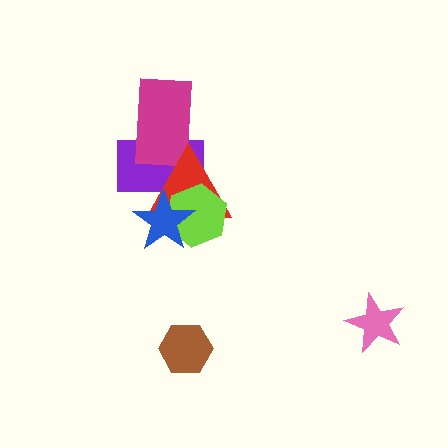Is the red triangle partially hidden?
Yes, it is partially covered by another shape.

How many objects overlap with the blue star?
3 objects overlap with the blue star.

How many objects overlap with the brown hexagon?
0 objects overlap with the brown hexagon.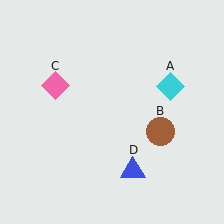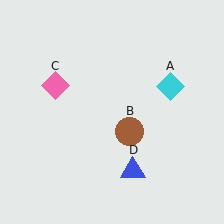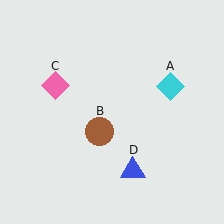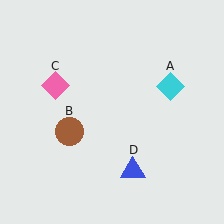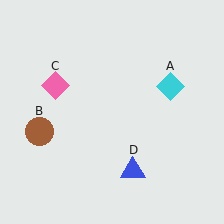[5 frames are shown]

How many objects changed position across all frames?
1 object changed position: brown circle (object B).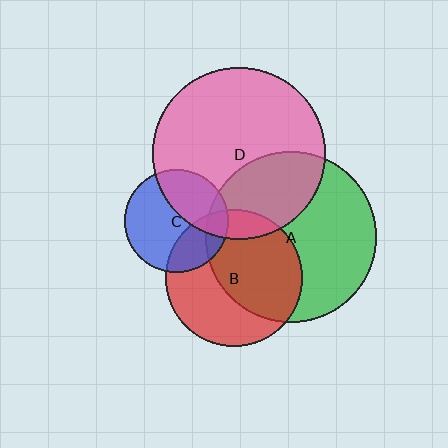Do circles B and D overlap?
Yes.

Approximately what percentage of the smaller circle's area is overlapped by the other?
Approximately 15%.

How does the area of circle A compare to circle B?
Approximately 1.6 times.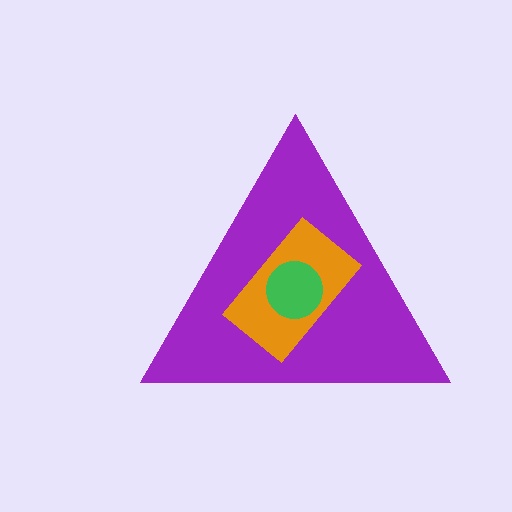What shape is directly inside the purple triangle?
The orange rectangle.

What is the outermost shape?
The purple triangle.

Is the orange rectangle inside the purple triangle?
Yes.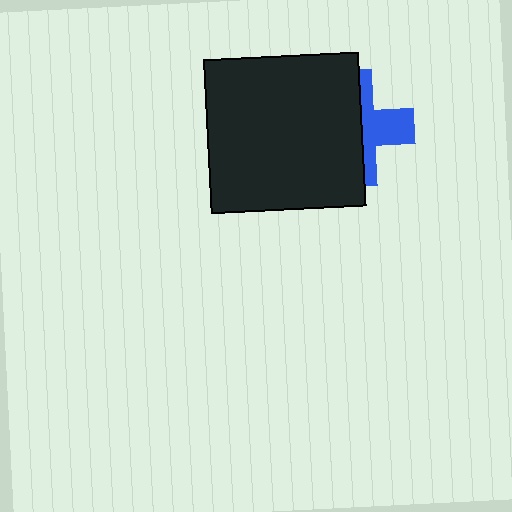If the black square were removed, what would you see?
You would see the complete blue cross.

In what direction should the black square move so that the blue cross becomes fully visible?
The black square should move left. That is the shortest direction to clear the overlap and leave the blue cross fully visible.